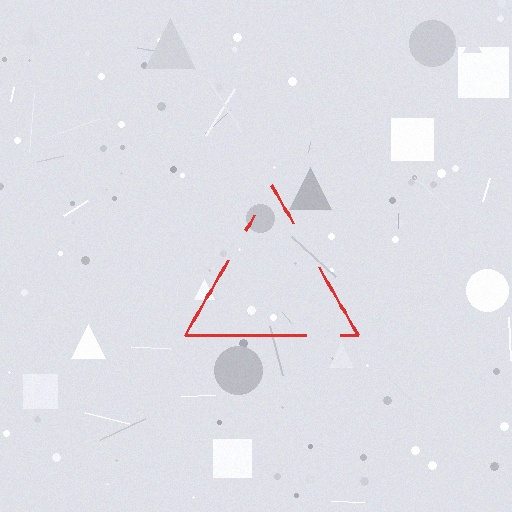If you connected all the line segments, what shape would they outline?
They would outline a triangle.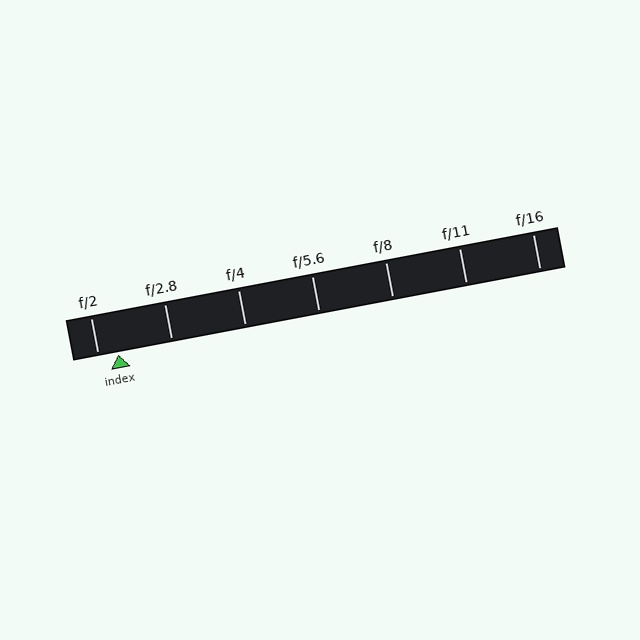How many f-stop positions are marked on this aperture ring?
There are 7 f-stop positions marked.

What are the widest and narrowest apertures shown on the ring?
The widest aperture shown is f/2 and the narrowest is f/16.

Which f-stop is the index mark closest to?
The index mark is closest to f/2.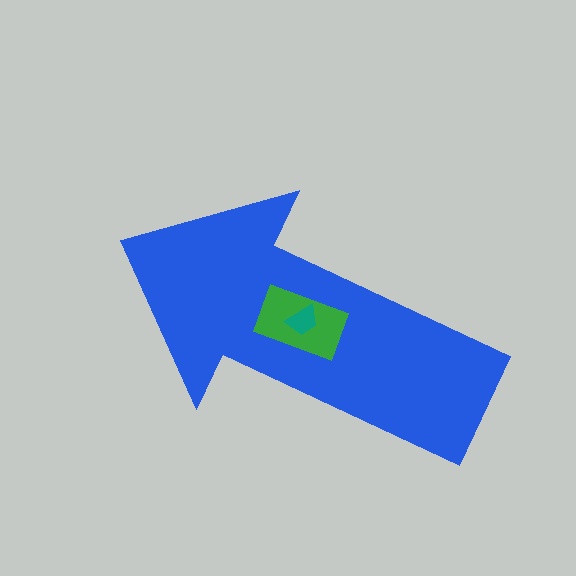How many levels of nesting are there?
3.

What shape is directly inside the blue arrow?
The green rectangle.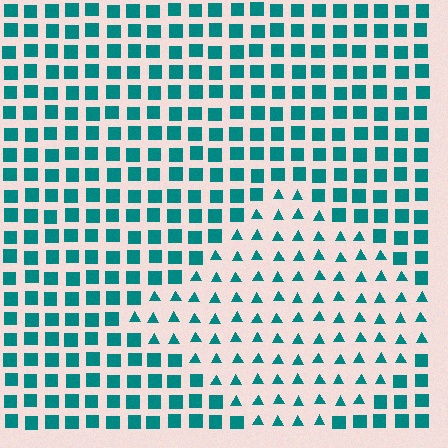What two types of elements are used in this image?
The image uses triangles inside the diamond region and squares outside it.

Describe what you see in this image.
The image is filled with small teal elements arranged in a uniform grid. A diamond-shaped region contains triangles, while the surrounding area contains squares. The boundary is defined purely by the change in element shape.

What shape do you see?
I see a diamond.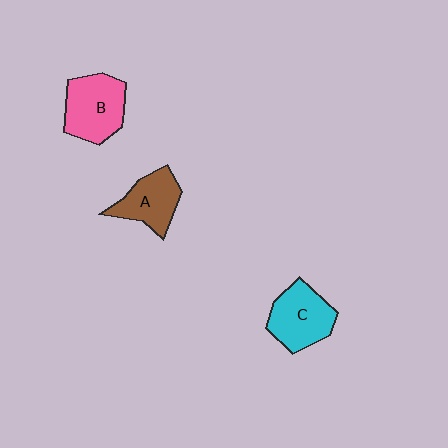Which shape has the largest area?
Shape B (pink).